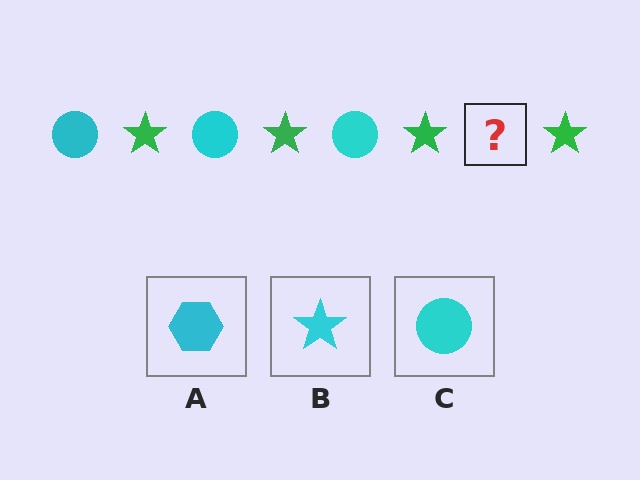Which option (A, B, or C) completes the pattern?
C.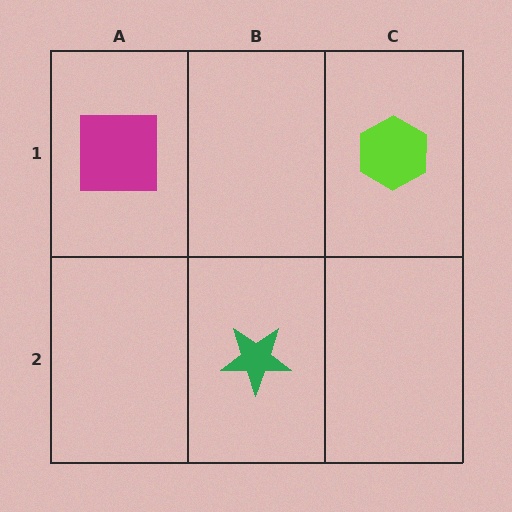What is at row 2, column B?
A green star.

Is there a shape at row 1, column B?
No, that cell is empty.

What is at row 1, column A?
A magenta square.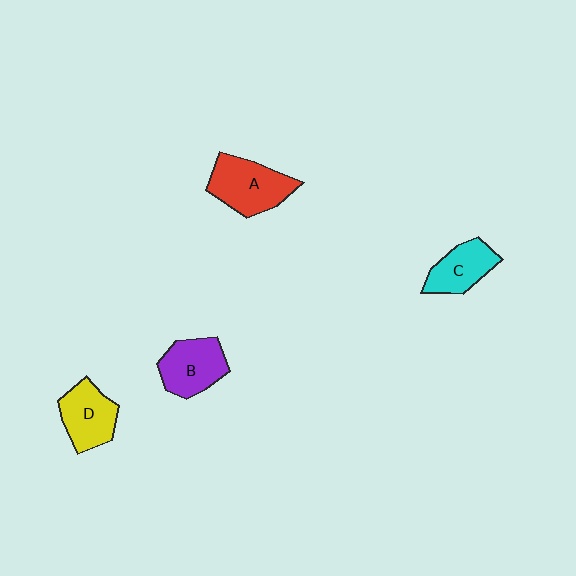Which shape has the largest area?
Shape A (red).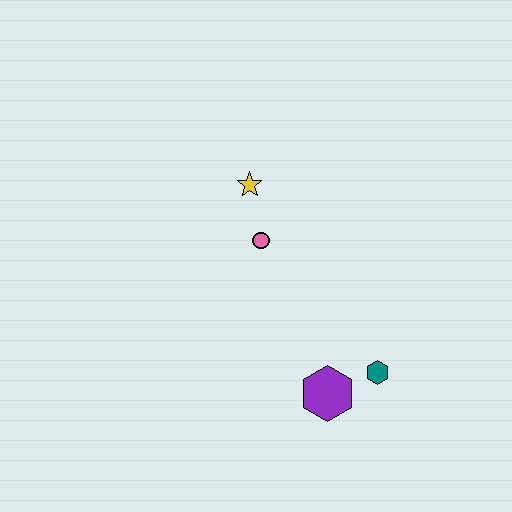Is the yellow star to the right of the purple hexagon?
No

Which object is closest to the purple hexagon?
The teal hexagon is closest to the purple hexagon.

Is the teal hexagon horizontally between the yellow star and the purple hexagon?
No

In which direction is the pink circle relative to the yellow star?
The pink circle is below the yellow star.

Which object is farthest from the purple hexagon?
The yellow star is farthest from the purple hexagon.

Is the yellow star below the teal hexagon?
No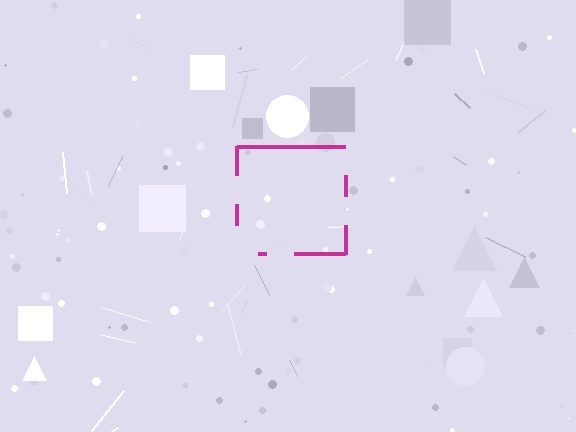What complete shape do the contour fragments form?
The contour fragments form a square.